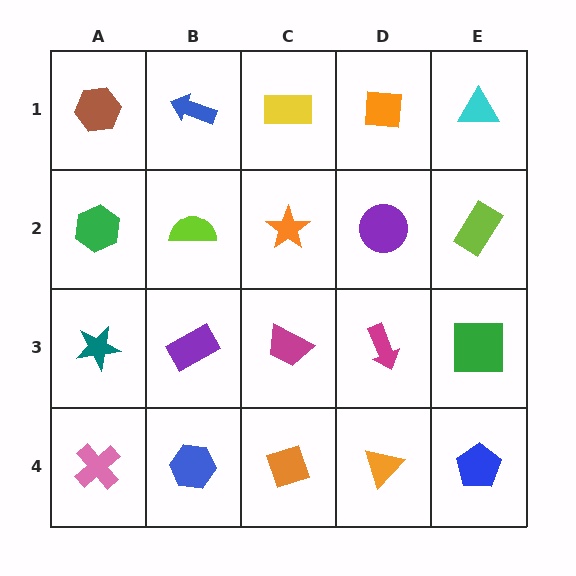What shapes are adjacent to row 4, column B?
A purple rectangle (row 3, column B), a pink cross (row 4, column A), an orange diamond (row 4, column C).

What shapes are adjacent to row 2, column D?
An orange square (row 1, column D), a magenta arrow (row 3, column D), an orange star (row 2, column C), a lime rectangle (row 2, column E).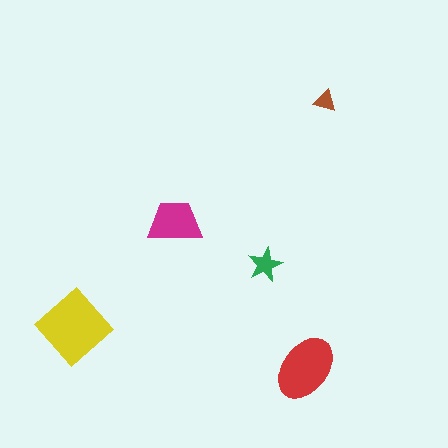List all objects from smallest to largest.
The brown triangle, the green star, the magenta trapezoid, the red ellipse, the yellow diamond.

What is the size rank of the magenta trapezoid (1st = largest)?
3rd.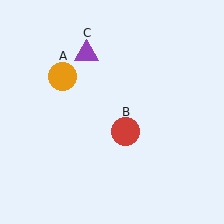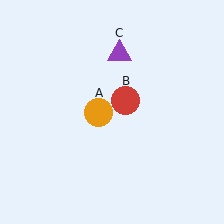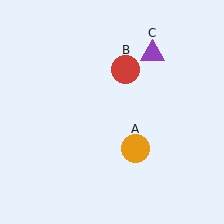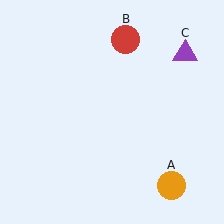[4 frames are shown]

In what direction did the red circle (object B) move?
The red circle (object B) moved up.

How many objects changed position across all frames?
3 objects changed position: orange circle (object A), red circle (object B), purple triangle (object C).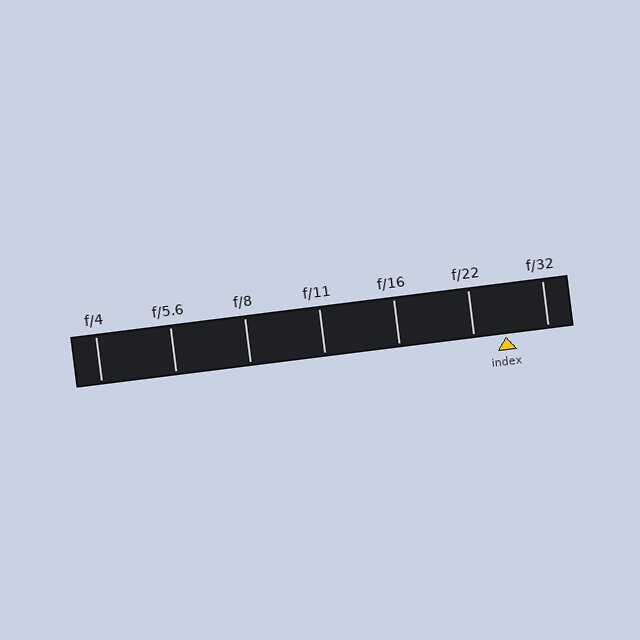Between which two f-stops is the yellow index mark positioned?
The index mark is between f/22 and f/32.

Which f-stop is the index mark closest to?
The index mark is closest to f/22.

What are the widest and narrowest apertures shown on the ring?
The widest aperture shown is f/4 and the narrowest is f/32.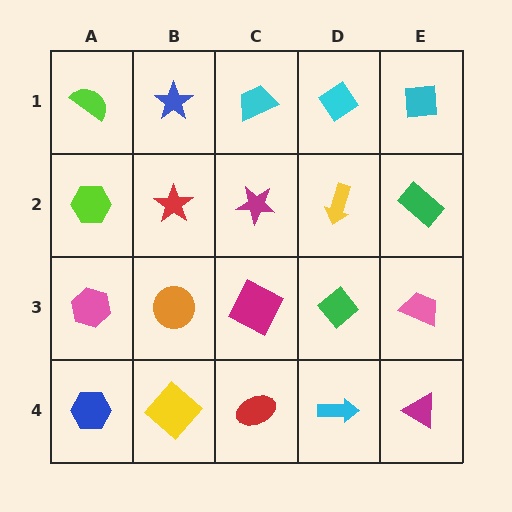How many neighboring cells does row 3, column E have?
3.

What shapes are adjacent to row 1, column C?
A magenta star (row 2, column C), a blue star (row 1, column B), a cyan diamond (row 1, column D).